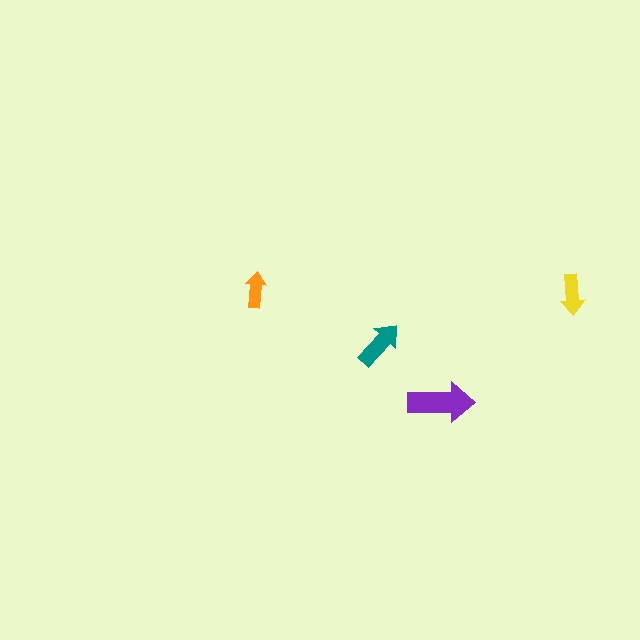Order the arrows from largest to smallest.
the purple one, the teal one, the yellow one, the orange one.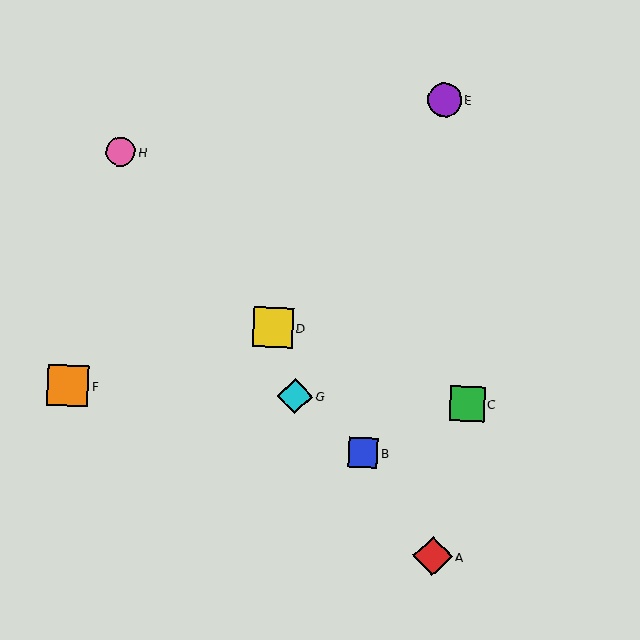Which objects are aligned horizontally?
Objects C, F, G are aligned horizontally.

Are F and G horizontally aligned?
Yes, both are at y≈386.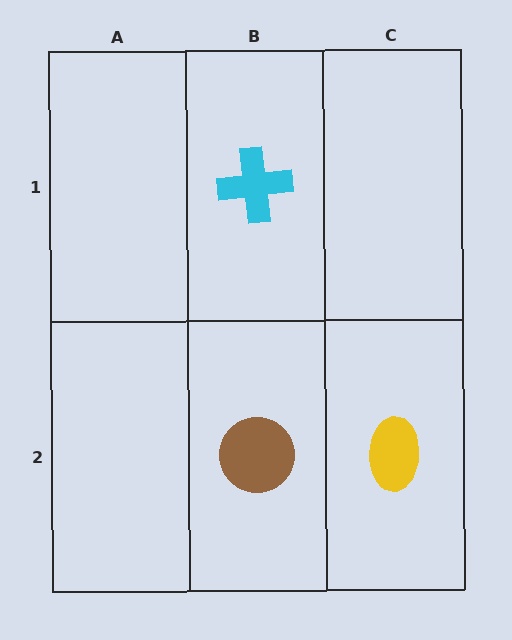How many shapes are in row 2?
2 shapes.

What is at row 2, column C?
A yellow ellipse.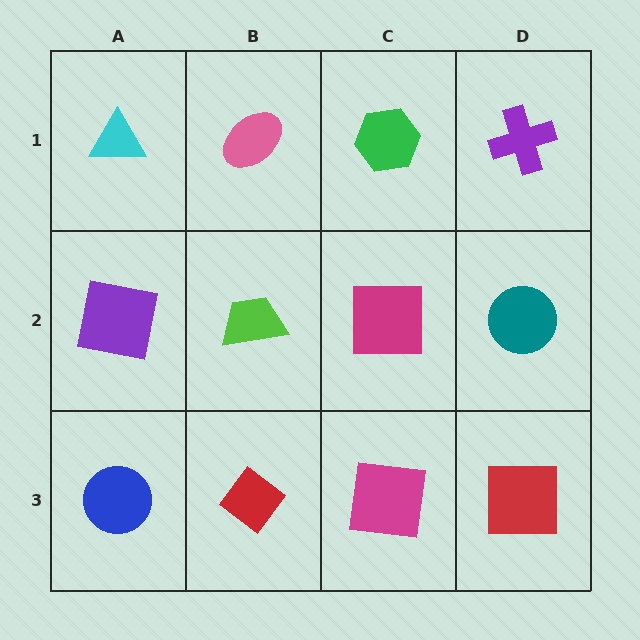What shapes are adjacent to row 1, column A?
A purple square (row 2, column A), a pink ellipse (row 1, column B).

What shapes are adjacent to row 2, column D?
A purple cross (row 1, column D), a red square (row 3, column D), a magenta square (row 2, column C).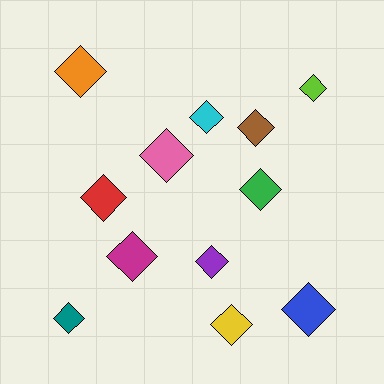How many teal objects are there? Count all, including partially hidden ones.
There is 1 teal object.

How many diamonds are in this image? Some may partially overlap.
There are 12 diamonds.